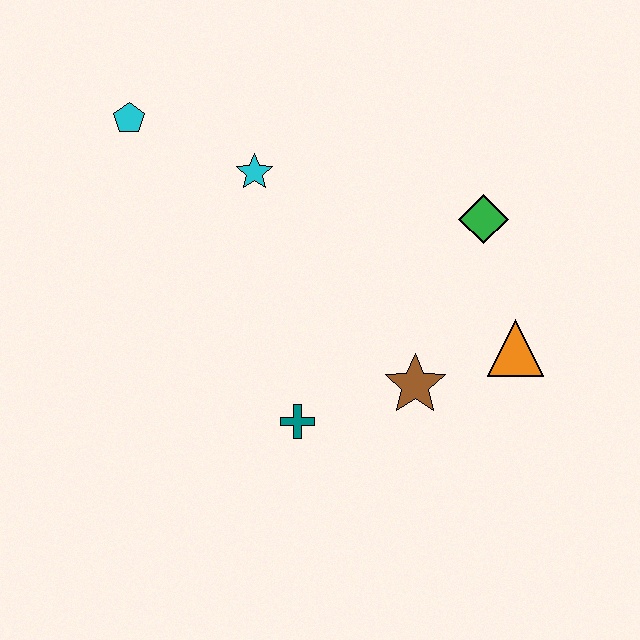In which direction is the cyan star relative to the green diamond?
The cyan star is to the left of the green diamond.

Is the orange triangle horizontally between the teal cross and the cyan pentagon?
No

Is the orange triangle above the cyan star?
No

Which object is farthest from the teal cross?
The cyan pentagon is farthest from the teal cross.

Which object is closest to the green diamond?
The orange triangle is closest to the green diamond.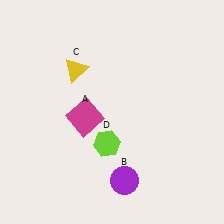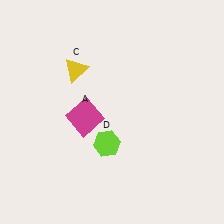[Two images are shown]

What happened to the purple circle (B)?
The purple circle (B) was removed in Image 2. It was in the bottom-right area of Image 1.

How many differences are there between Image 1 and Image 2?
There is 1 difference between the two images.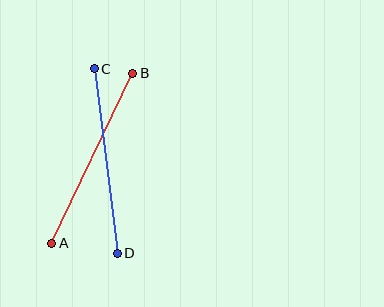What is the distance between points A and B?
The distance is approximately 189 pixels.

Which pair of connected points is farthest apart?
Points A and B are farthest apart.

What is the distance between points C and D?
The distance is approximately 186 pixels.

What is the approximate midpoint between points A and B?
The midpoint is at approximately (92, 158) pixels.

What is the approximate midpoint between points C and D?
The midpoint is at approximately (106, 161) pixels.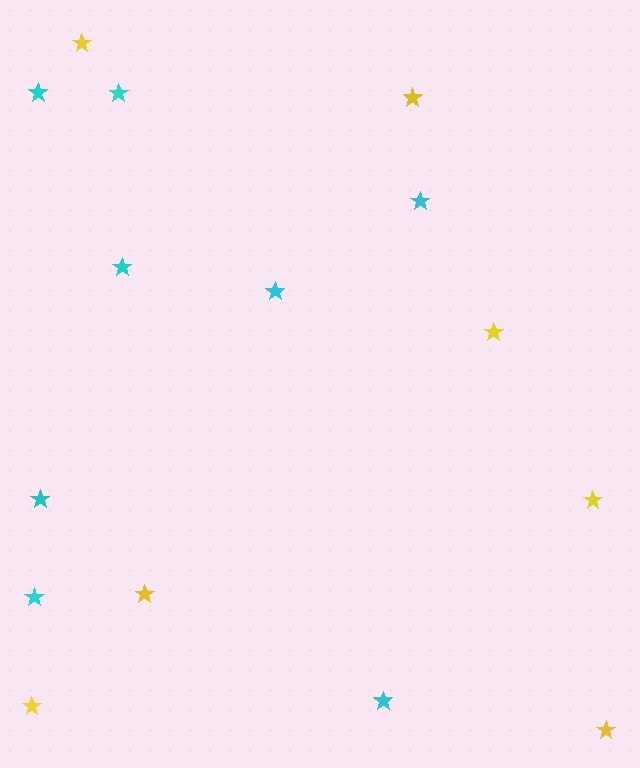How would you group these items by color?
There are 2 groups: one group of cyan stars (8) and one group of yellow stars (7).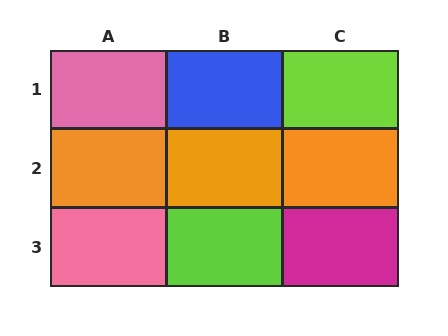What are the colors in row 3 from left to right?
Pink, lime, magenta.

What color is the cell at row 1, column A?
Pink.